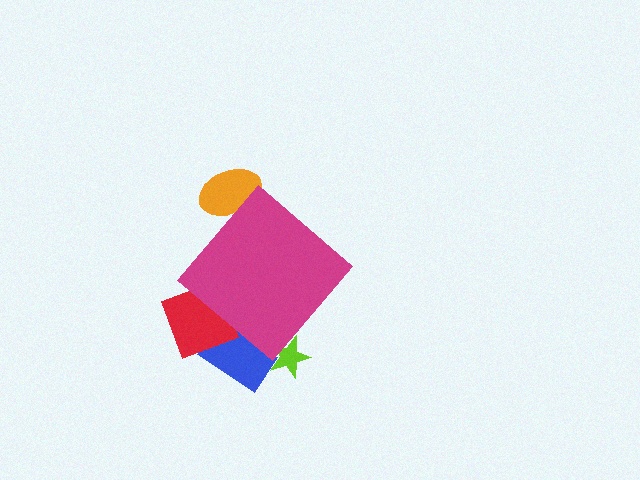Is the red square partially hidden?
Yes, the red square is partially hidden behind the magenta diamond.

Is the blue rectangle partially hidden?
Yes, the blue rectangle is partially hidden behind the magenta diamond.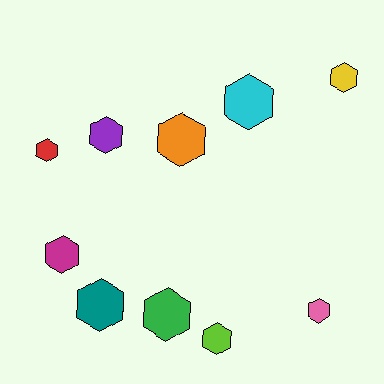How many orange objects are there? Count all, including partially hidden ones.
There is 1 orange object.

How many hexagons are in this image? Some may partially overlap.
There are 10 hexagons.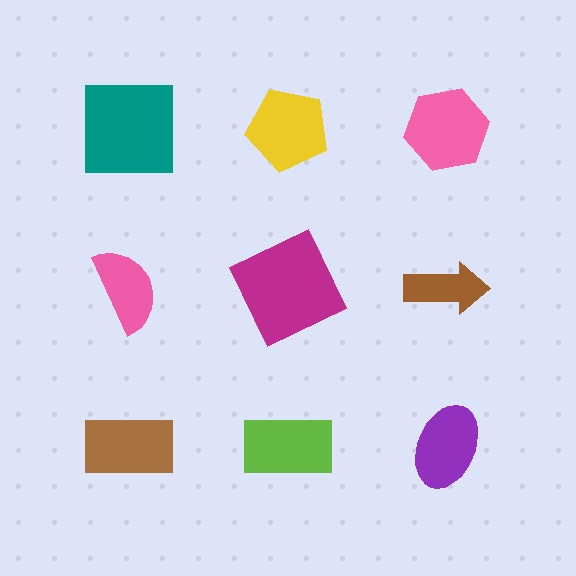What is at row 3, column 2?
A lime rectangle.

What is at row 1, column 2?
A yellow pentagon.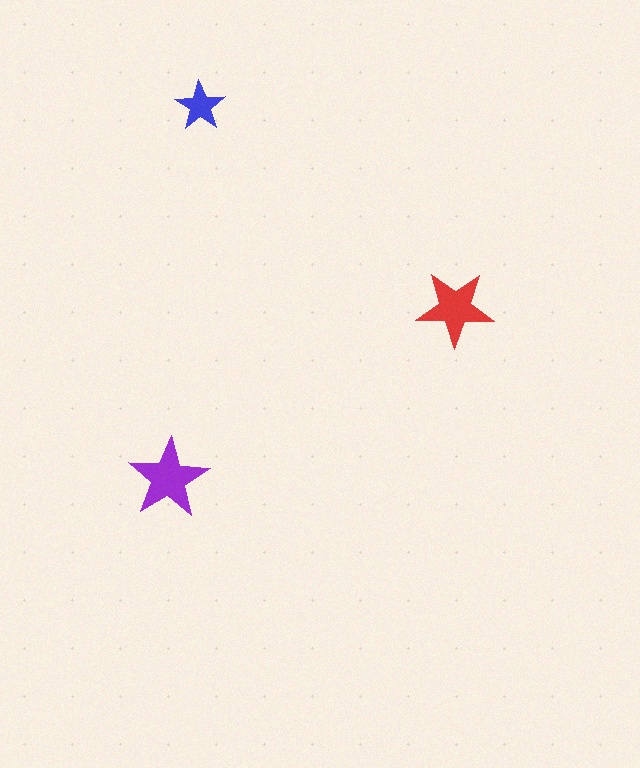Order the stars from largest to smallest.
the purple one, the red one, the blue one.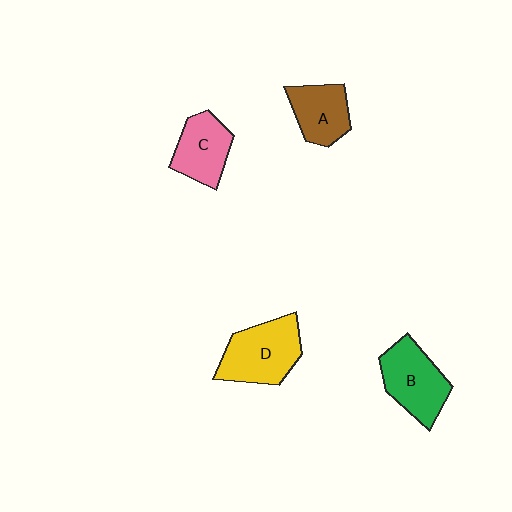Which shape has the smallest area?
Shape A (brown).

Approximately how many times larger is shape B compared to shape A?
Approximately 1.3 times.